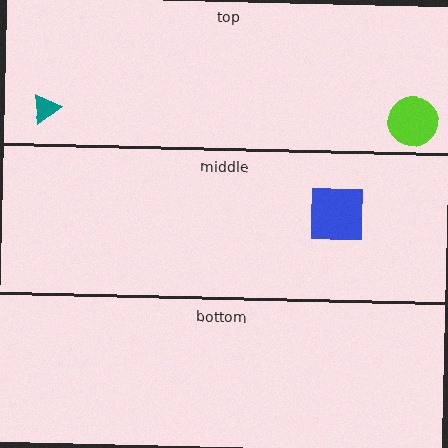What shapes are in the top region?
The teal triangle, the lime circle.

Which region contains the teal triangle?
The top region.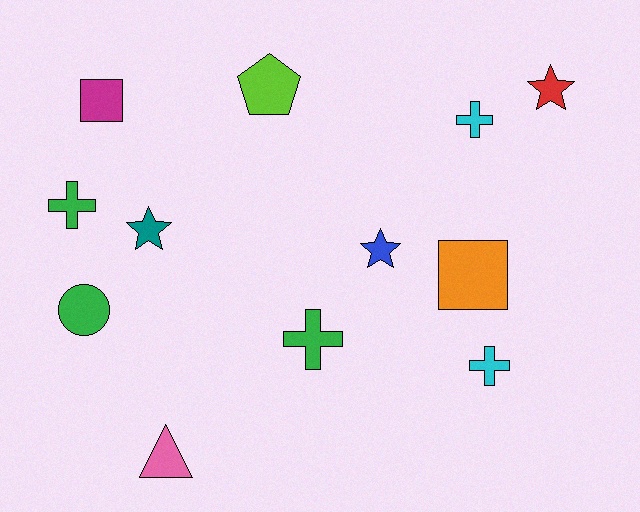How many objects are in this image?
There are 12 objects.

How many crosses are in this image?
There are 4 crosses.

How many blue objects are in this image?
There is 1 blue object.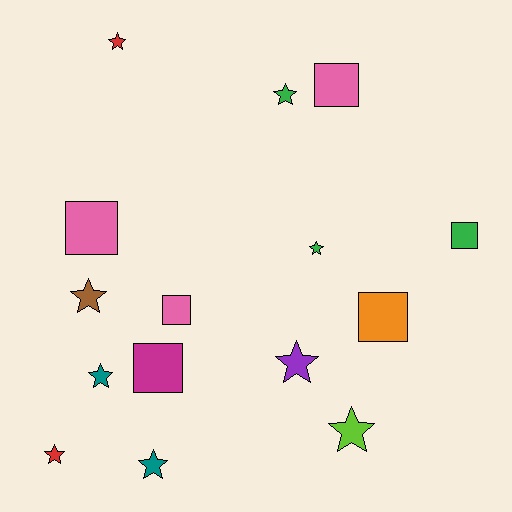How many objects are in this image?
There are 15 objects.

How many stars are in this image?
There are 9 stars.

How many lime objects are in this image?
There is 1 lime object.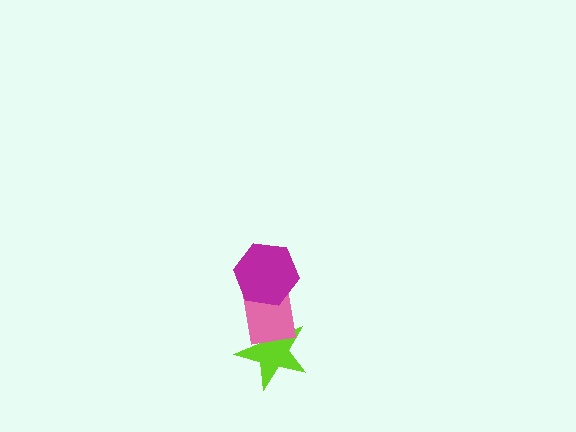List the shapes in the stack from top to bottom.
From top to bottom: the magenta hexagon, the pink rectangle, the lime star.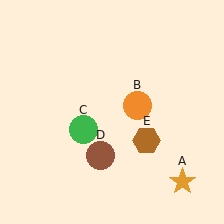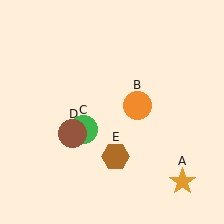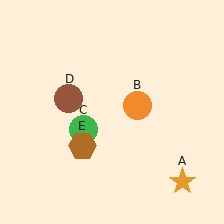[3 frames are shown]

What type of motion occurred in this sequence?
The brown circle (object D), brown hexagon (object E) rotated clockwise around the center of the scene.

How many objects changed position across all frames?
2 objects changed position: brown circle (object D), brown hexagon (object E).